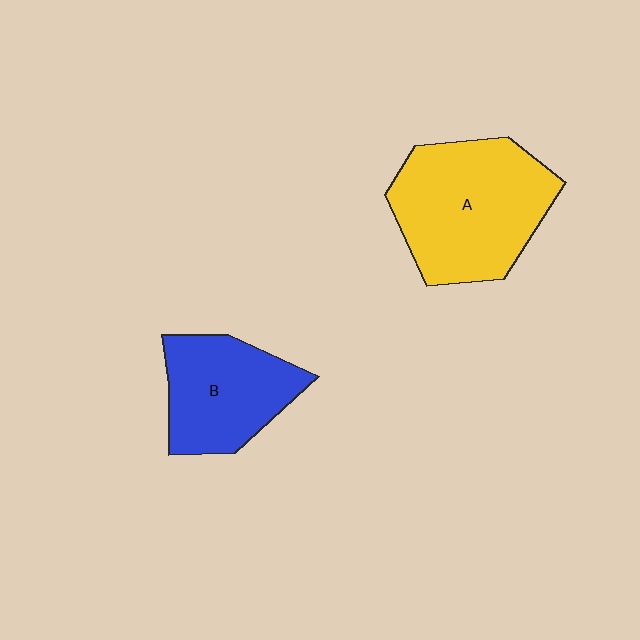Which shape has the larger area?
Shape A (yellow).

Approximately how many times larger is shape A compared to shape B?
Approximately 1.4 times.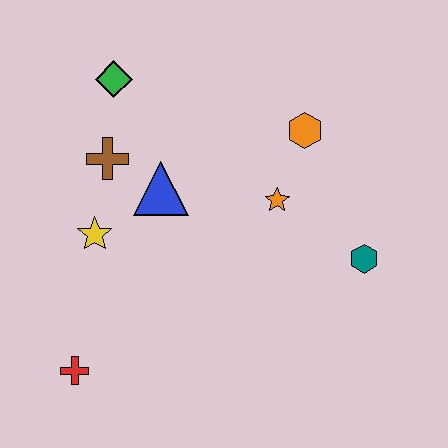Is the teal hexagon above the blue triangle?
No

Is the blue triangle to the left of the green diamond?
No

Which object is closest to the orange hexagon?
The orange star is closest to the orange hexagon.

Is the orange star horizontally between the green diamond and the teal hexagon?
Yes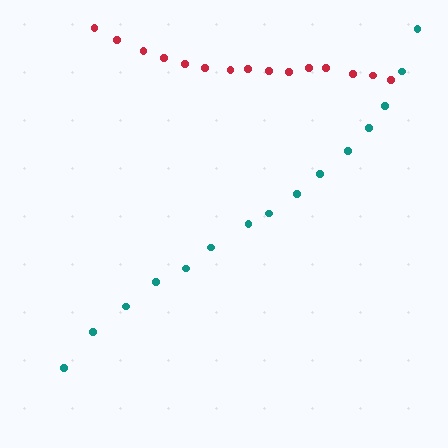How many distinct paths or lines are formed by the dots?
There are 2 distinct paths.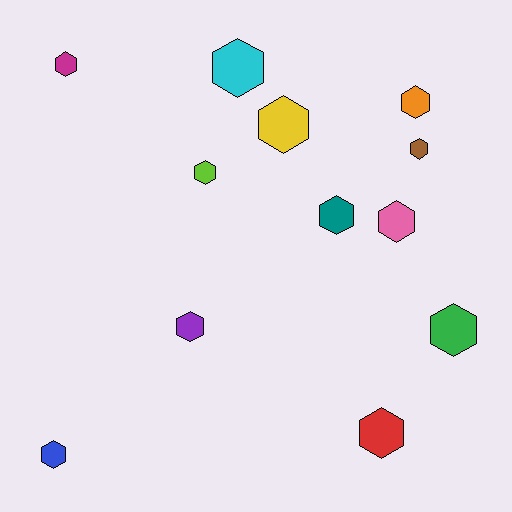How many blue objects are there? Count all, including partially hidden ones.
There is 1 blue object.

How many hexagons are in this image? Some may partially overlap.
There are 12 hexagons.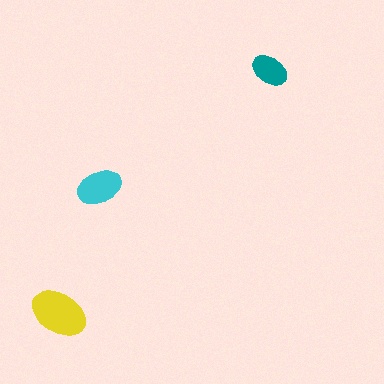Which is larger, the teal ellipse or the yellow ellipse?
The yellow one.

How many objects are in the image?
There are 3 objects in the image.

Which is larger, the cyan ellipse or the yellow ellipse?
The yellow one.